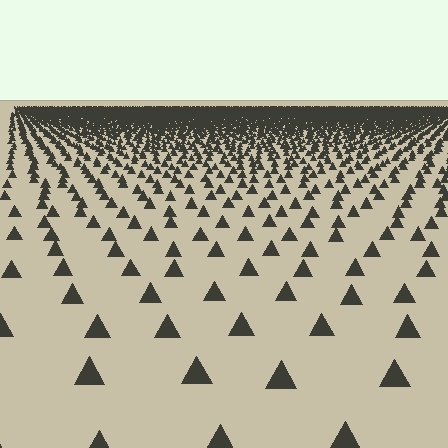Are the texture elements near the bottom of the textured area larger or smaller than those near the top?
Larger. Near the bottom, elements are closer to the viewer and appear at a bigger on-screen size.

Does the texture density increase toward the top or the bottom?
Density increases toward the top.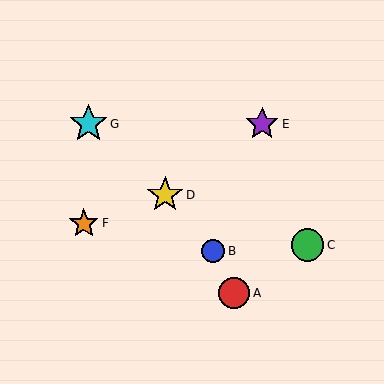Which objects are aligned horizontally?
Objects E, G are aligned horizontally.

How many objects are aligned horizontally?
2 objects (E, G) are aligned horizontally.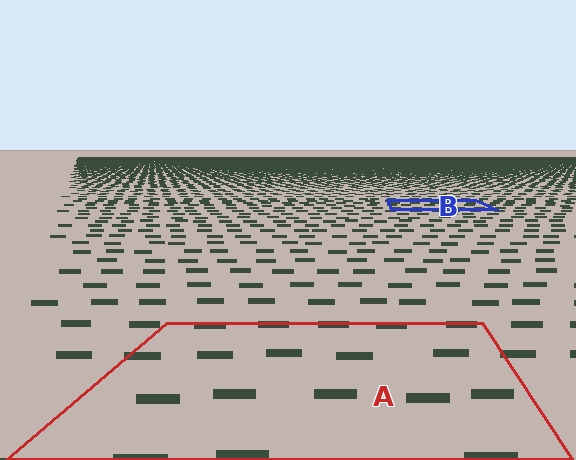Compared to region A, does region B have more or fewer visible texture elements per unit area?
Region B has more texture elements per unit area — they are packed more densely because it is farther away.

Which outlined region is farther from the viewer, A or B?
Region B is farther from the viewer — the texture elements inside it appear smaller and more densely packed.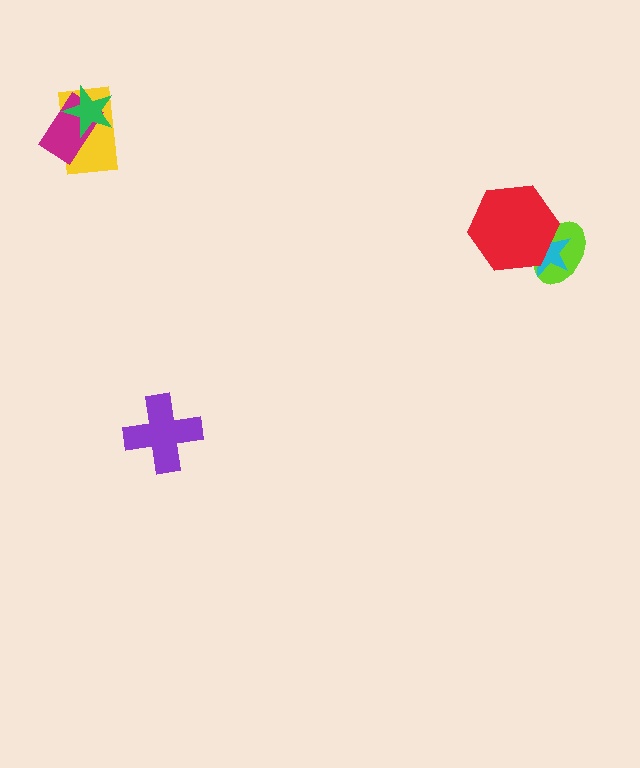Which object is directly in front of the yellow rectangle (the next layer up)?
The magenta rectangle is directly in front of the yellow rectangle.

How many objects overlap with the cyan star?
2 objects overlap with the cyan star.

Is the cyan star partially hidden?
Yes, it is partially covered by another shape.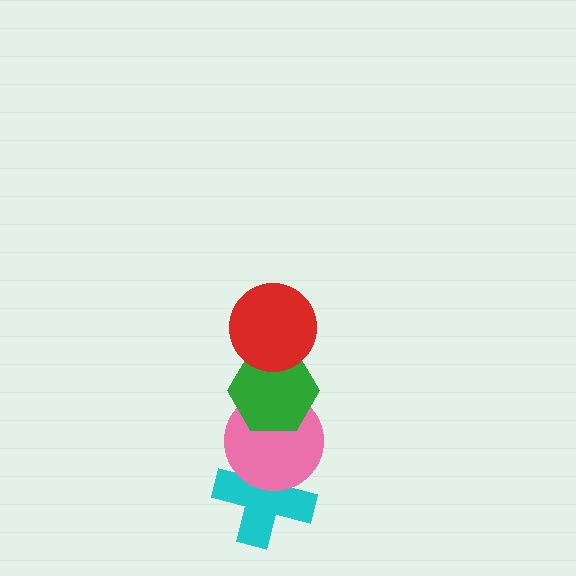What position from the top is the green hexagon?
The green hexagon is 2nd from the top.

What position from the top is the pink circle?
The pink circle is 3rd from the top.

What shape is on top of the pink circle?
The green hexagon is on top of the pink circle.